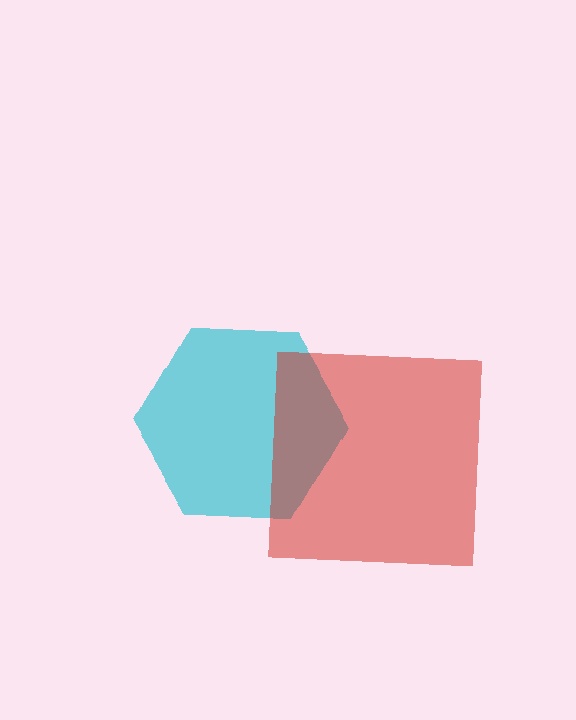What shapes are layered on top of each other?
The layered shapes are: a cyan hexagon, a red square.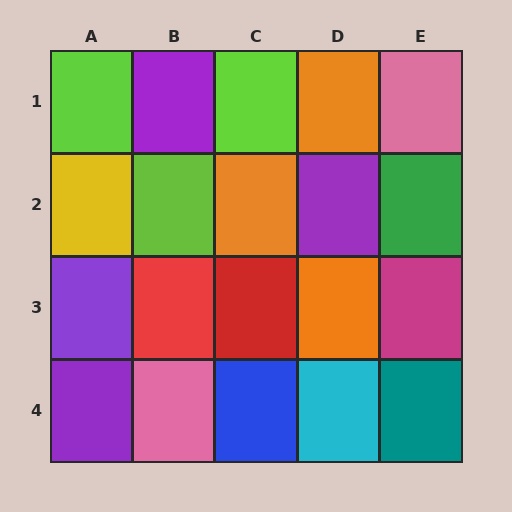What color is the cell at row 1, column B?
Purple.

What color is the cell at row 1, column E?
Pink.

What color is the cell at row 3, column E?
Magenta.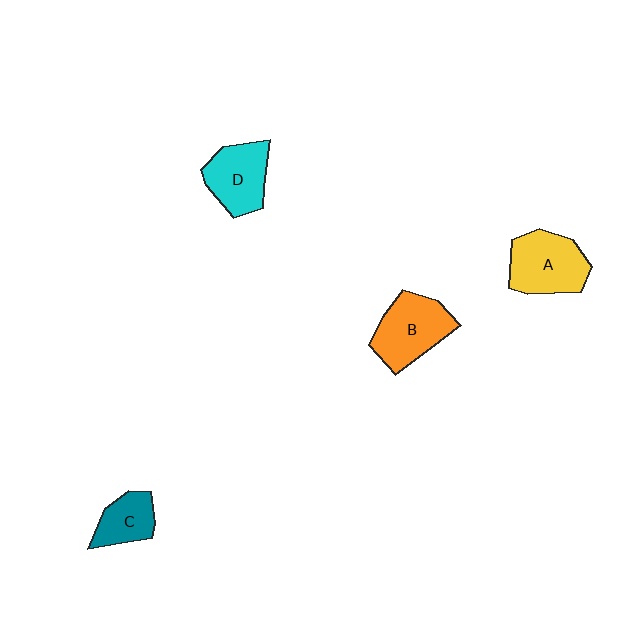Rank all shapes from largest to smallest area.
From largest to smallest: A (yellow), B (orange), D (cyan), C (teal).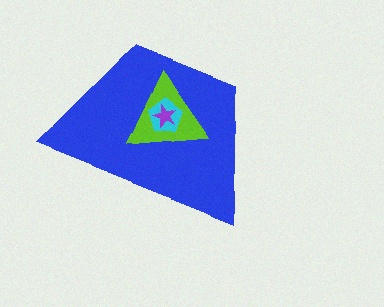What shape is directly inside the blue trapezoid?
The lime triangle.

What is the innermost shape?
The purple star.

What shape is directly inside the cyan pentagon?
The purple star.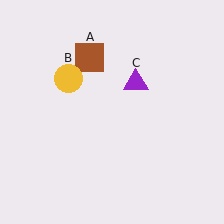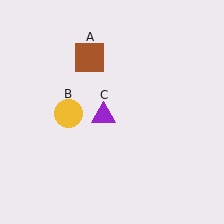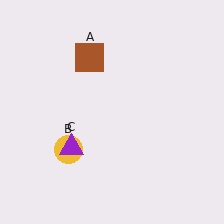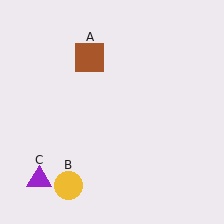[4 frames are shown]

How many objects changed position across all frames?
2 objects changed position: yellow circle (object B), purple triangle (object C).